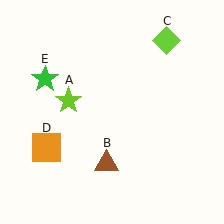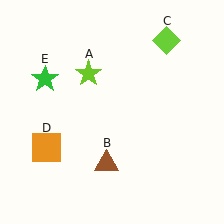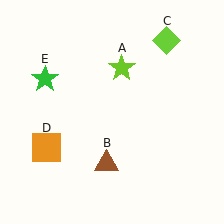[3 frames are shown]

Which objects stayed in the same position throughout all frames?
Brown triangle (object B) and lime diamond (object C) and orange square (object D) and green star (object E) remained stationary.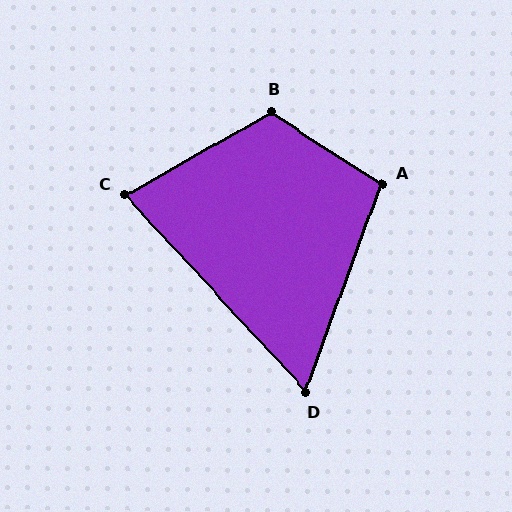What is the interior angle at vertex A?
Approximately 103 degrees (obtuse).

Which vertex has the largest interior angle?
B, at approximately 117 degrees.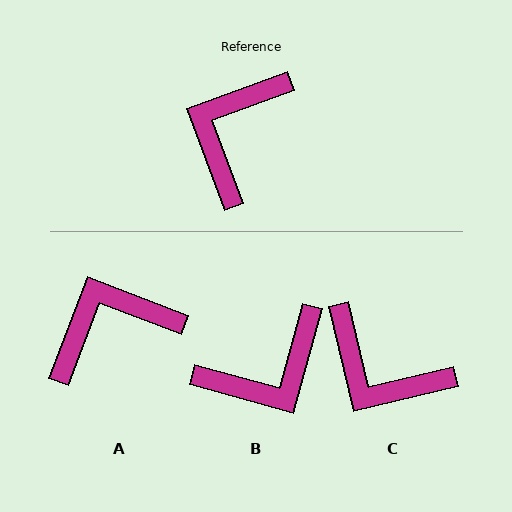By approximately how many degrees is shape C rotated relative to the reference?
Approximately 83 degrees counter-clockwise.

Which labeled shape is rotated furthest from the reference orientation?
B, about 144 degrees away.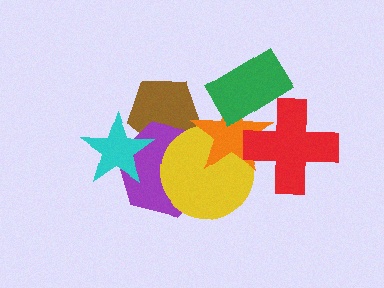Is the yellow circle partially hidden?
Yes, it is partially covered by another shape.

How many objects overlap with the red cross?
2 objects overlap with the red cross.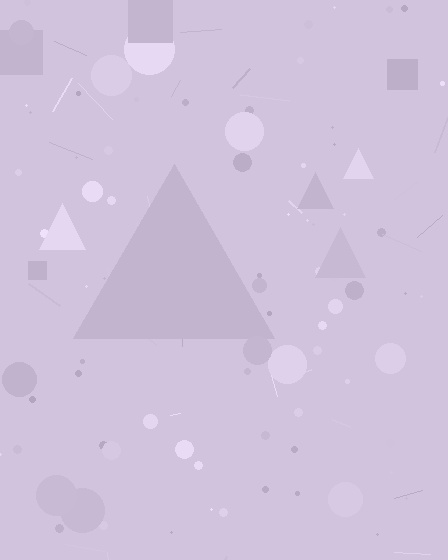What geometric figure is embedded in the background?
A triangle is embedded in the background.